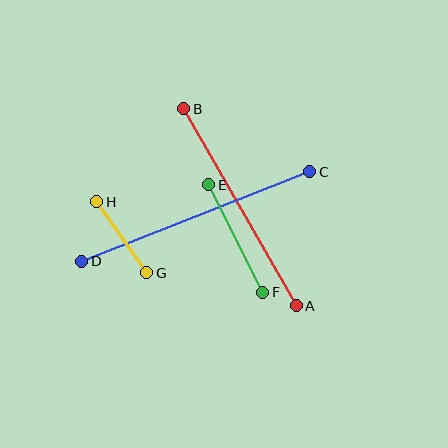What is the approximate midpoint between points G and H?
The midpoint is at approximately (122, 237) pixels.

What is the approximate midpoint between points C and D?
The midpoint is at approximately (196, 217) pixels.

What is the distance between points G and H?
The distance is approximately 87 pixels.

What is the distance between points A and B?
The distance is approximately 227 pixels.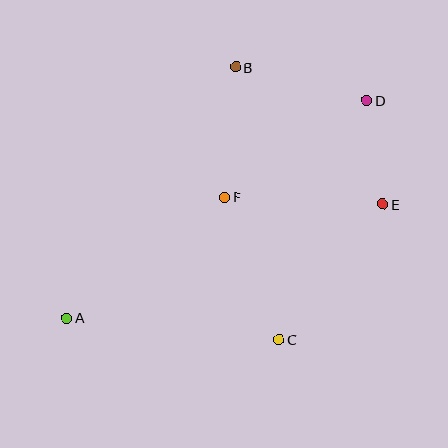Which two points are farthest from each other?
Points A and D are farthest from each other.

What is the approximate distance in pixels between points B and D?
The distance between B and D is approximately 135 pixels.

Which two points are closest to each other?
Points D and E are closest to each other.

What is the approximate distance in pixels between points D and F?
The distance between D and F is approximately 172 pixels.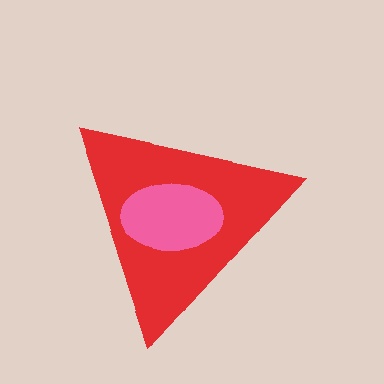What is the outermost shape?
The red triangle.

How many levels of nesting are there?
2.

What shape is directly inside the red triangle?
The pink ellipse.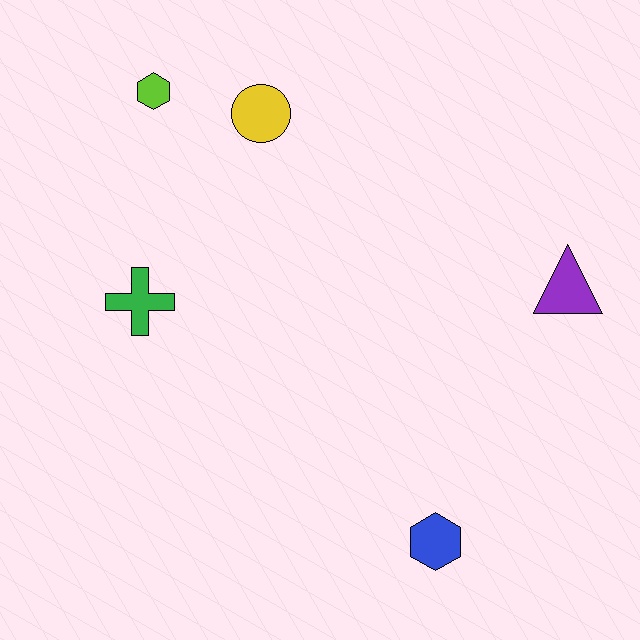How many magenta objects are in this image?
There are no magenta objects.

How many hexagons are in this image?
There are 2 hexagons.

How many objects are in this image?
There are 5 objects.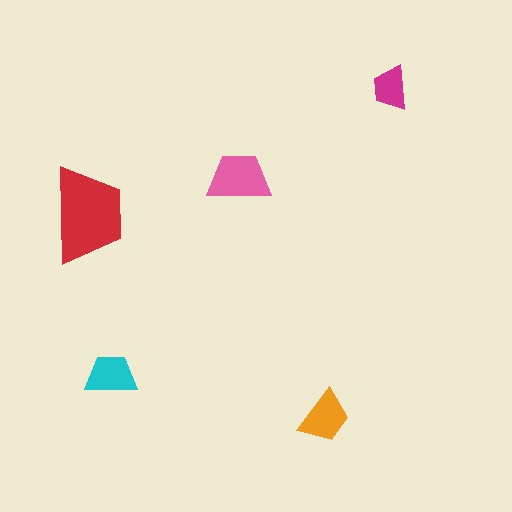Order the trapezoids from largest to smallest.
the red one, the pink one, the orange one, the cyan one, the magenta one.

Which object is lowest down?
The orange trapezoid is bottommost.